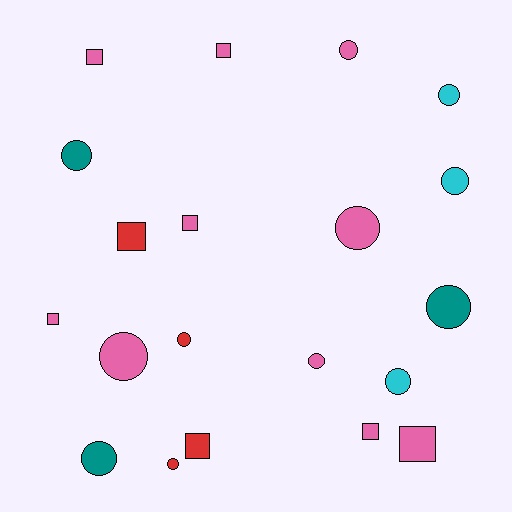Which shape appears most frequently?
Circle, with 12 objects.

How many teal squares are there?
There are no teal squares.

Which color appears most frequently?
Pink, with 10 objects.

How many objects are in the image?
There are 20 objects.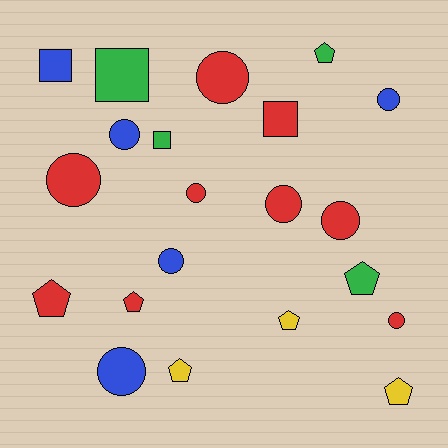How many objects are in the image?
There are 21 objects.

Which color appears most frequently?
Red, with 9 objects.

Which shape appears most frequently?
Circle, with 10 objects.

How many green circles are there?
There are no green circles.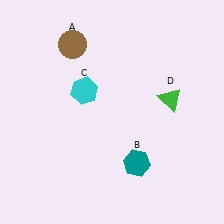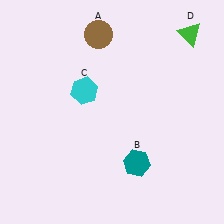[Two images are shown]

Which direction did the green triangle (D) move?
The green triangle (D) moved up.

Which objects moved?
The objects that moved are: the brown circle (A), the green triangle (D).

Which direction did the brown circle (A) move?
The brown circle (A) moved right.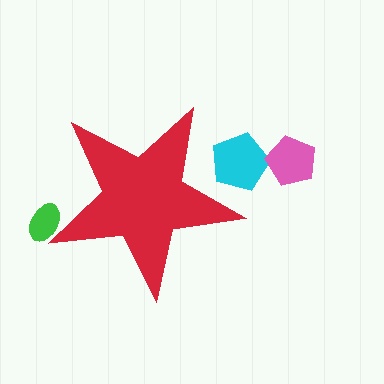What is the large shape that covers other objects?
A red star.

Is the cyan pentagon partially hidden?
Yes, the cyan pentagon is partially hidden behind the red star.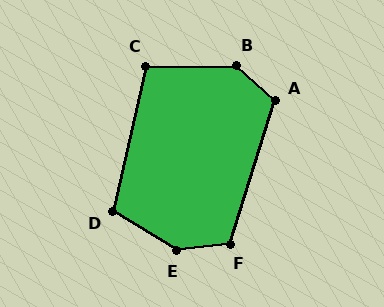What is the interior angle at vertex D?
Approximately 109 degrees (obtuse).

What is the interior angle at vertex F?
Approximately 114 degrees (obtuse).